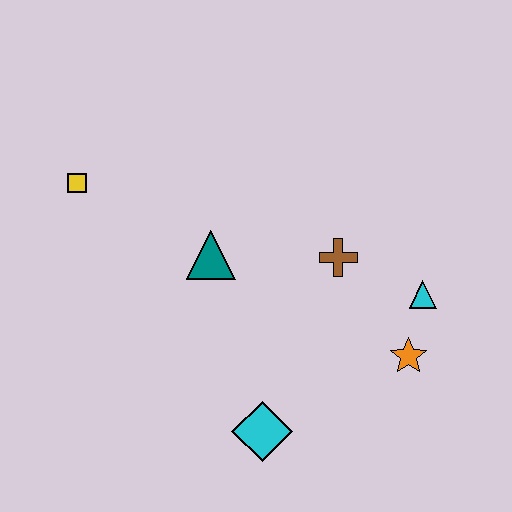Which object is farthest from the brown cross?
The yellow square is farthest from the brown cross.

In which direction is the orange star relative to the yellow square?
The orange star is to the right of the yellow square.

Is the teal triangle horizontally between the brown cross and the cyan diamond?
No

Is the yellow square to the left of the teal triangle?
Yes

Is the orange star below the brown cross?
Yes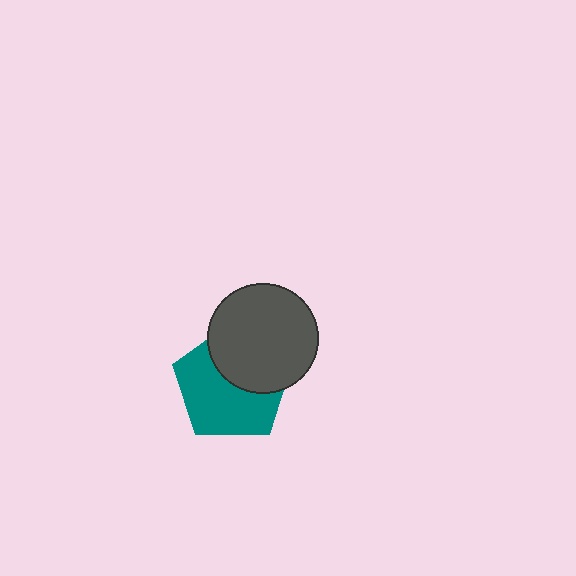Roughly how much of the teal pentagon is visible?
About half of it is visible (roughly 60%).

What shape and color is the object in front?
The object in front is a dark gray circle.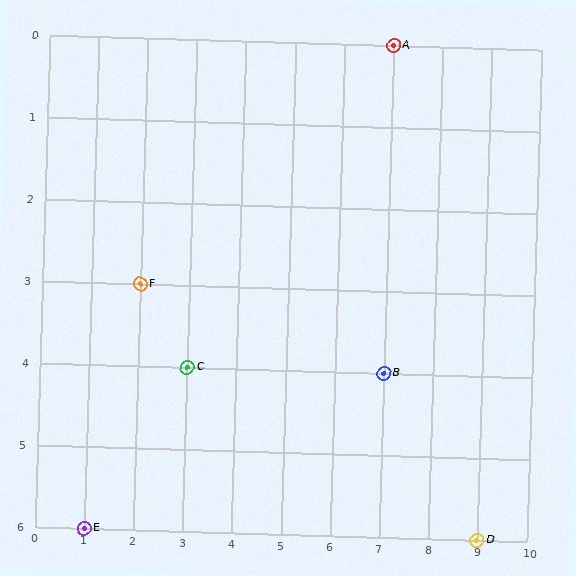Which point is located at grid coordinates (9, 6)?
Point D is at (9, 6).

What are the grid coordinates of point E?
Point E is at grid coordinates (1, 6).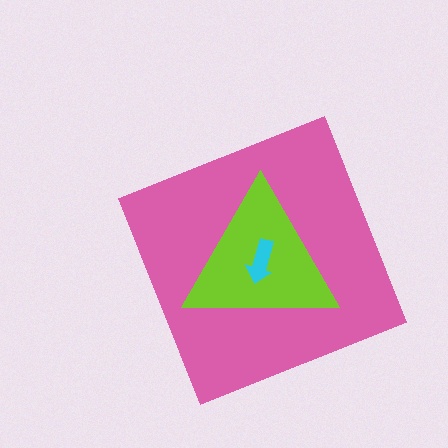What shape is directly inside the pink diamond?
The lime triangle.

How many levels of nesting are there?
3.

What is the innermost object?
The cyan arrow.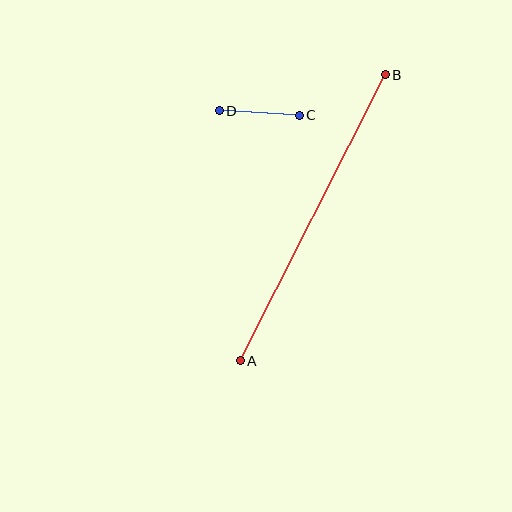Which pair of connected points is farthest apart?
Points A and B are farthest apart.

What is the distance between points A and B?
The distance is approximately 321 pixels.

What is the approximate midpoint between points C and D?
The midpoint is at approximately (259, 113) pixels.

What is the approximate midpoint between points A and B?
The midpoint is at approximately (313, 218) pixels.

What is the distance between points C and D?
The distance is approximately 80 pixels.